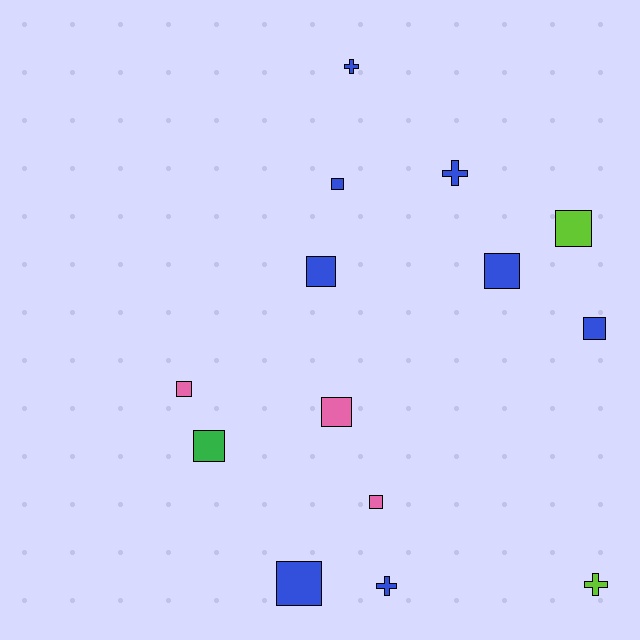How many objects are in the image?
There are 14 objects.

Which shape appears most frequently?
Square, with 10 objects.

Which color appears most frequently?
Blue, with 8 objects.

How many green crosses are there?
There are no green crosses.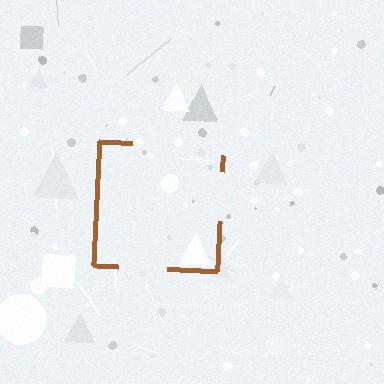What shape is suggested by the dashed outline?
The dashed outline suggests a square.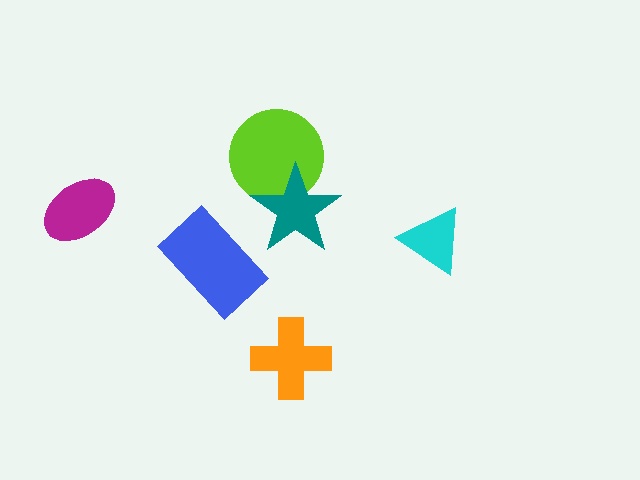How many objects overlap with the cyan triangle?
0 objects overlap with the cyan triangle.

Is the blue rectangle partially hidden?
No, no other shape covers it.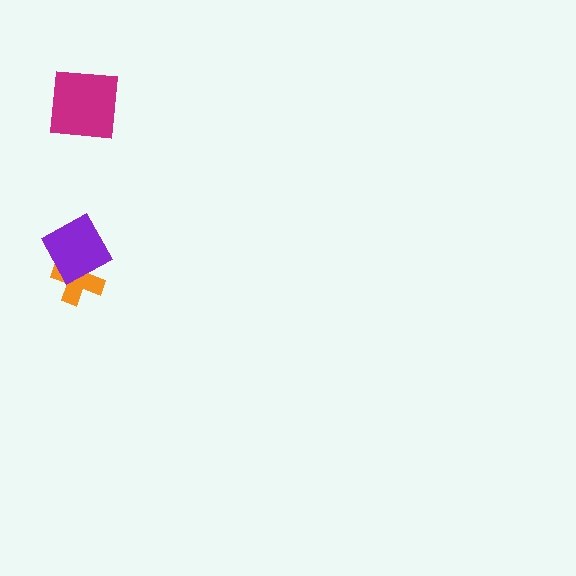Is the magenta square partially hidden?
No, no other shape covers it.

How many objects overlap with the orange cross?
1 object overlaps with the orange cross.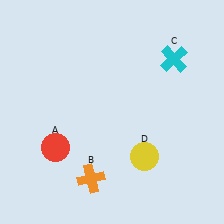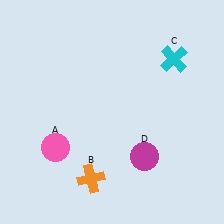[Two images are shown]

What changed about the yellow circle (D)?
In Image 1, D is yellow. In Image 2, it changed to magenta.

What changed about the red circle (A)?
In Image 1, A is red. In Image 2, it changed to pink.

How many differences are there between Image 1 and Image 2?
There are 2 differences between the two images.